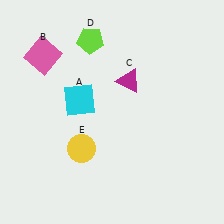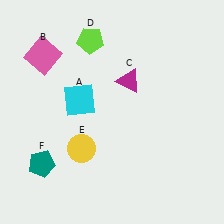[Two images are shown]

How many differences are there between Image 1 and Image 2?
There is 1 difference between the two images.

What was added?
A teal pentagon (F) was added in Image 2.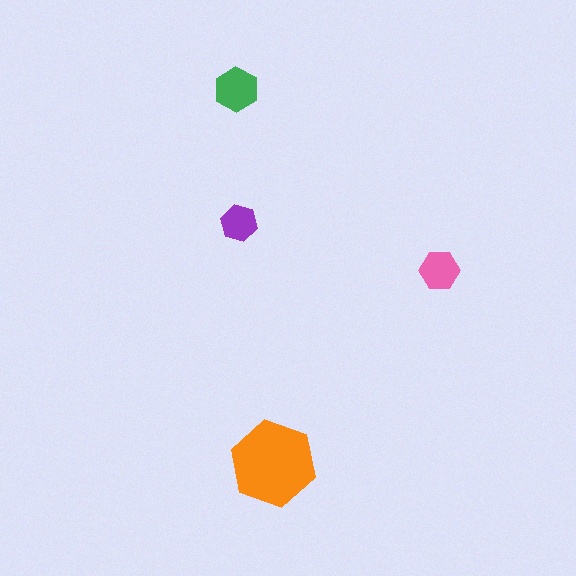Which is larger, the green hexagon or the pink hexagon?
The green one.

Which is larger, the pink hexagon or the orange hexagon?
The orange one.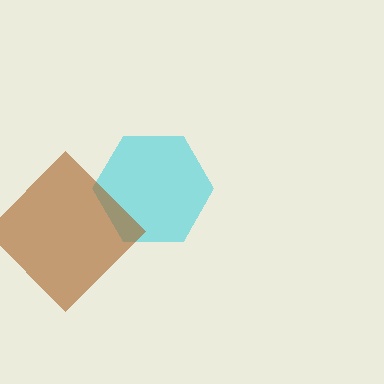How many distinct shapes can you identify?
There are 2 distinct shapes: a cyan hexagon, a brown diamond.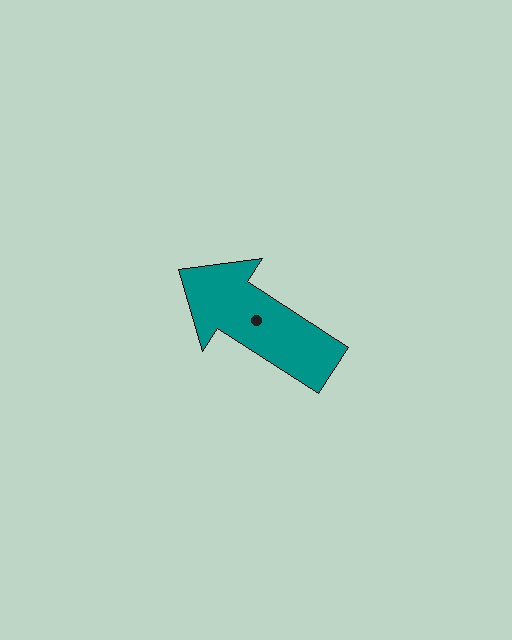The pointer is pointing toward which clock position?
Roughly 10 o'clock.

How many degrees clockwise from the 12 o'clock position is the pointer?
Approximately 303 degrees.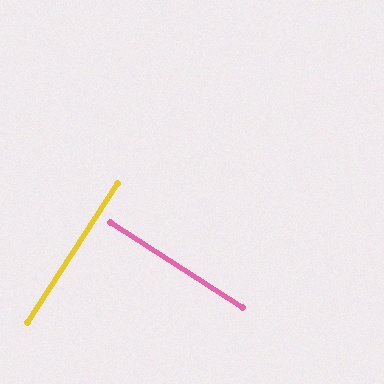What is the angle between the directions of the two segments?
Approximately 90 degrees.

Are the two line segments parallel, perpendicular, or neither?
Perpendicular — they meet at approximately 90°.